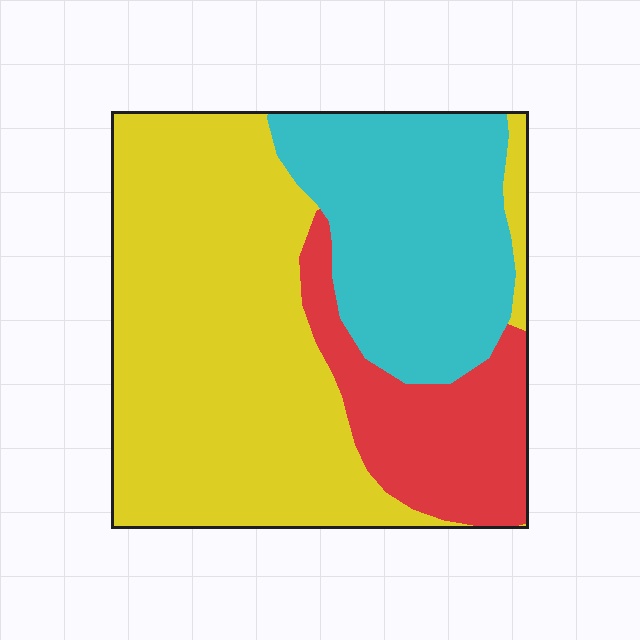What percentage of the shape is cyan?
Cyan takes up about one quarter (1/4) of the shape.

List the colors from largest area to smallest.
From largest to smallest: yellow, cyan, red.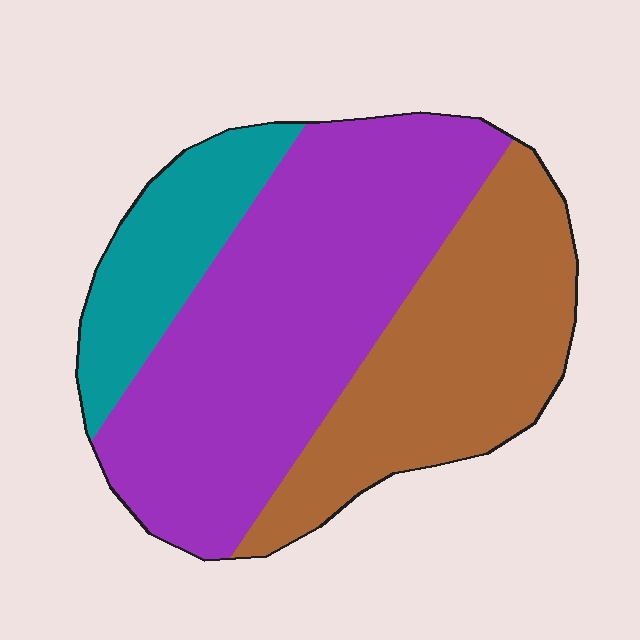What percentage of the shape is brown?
Brown takes up about one third (1/3) of the shape.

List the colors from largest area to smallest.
From largest to smallest: purple, brown, teal.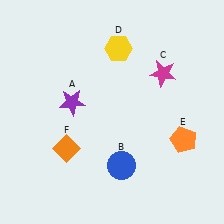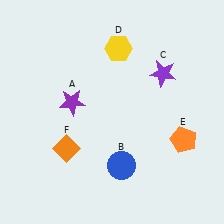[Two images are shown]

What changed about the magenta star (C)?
In Image 1, C is magenta. In Image 2, it changed to purple.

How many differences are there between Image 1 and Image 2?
There is 1 difference between the two images.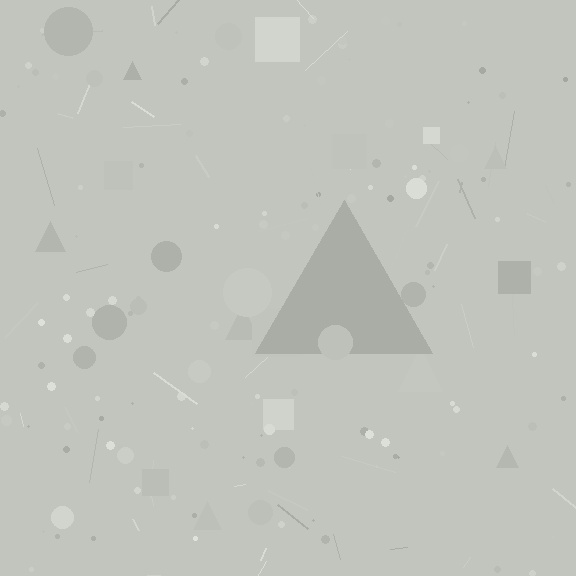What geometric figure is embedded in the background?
A triangle is embedded in the background.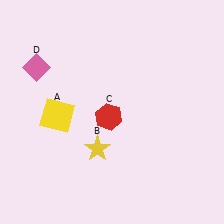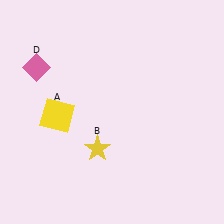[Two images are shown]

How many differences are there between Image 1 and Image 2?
There is 1 difference between the two images.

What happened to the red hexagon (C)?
The red hexagon (C) was removed in Image 2. It was in the bottom-left area of Image 1.